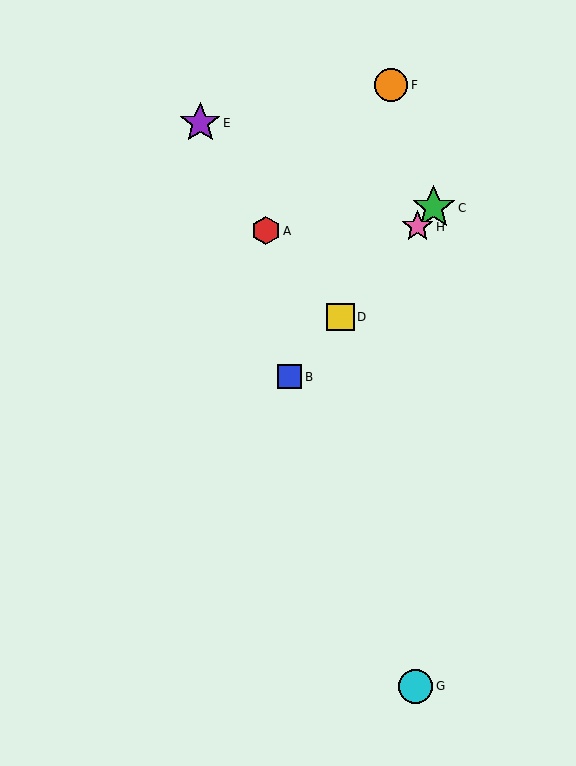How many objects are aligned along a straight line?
4 objects (B, C, D, H) are aligned along a straight line.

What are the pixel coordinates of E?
Object E is at (200, 123).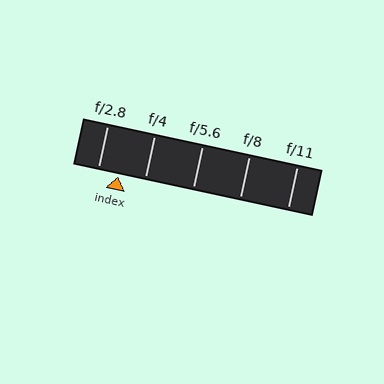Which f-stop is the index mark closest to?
The index mark is closest to f/2.8.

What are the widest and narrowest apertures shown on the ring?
The widest aperture shown is f/2.8 and the narrowest is f/11.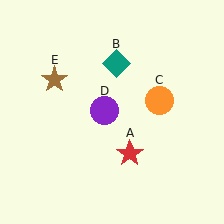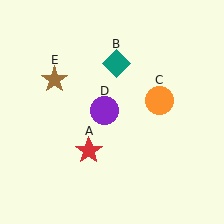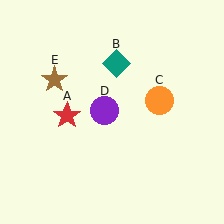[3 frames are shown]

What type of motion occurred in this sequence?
The red star (object A) rotated clockwise around the center of the scene.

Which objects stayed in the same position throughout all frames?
Teal diamond (object B) and orange circle (object C) and purple circle (object D) and brown star (object E) remained stationary.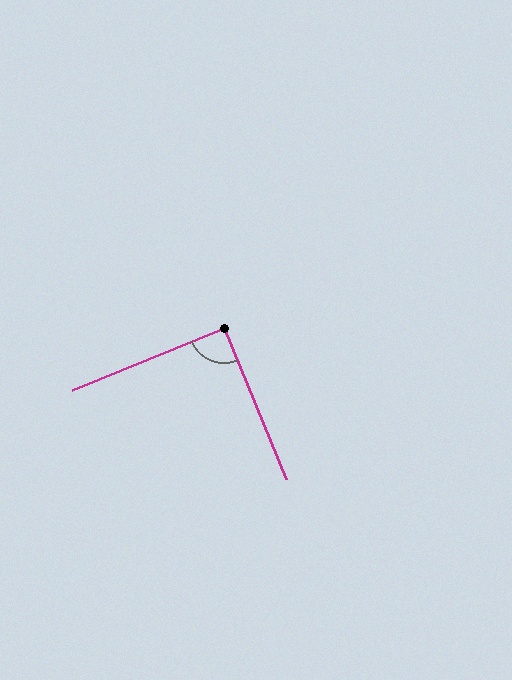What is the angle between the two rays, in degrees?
Approximately 90 degrees.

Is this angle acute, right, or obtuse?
It is approximately a right angle.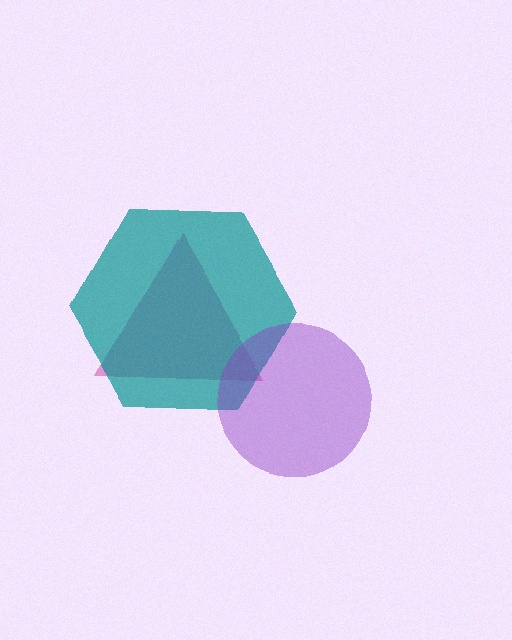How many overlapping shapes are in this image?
There are 3 overlapping shapes in the image.